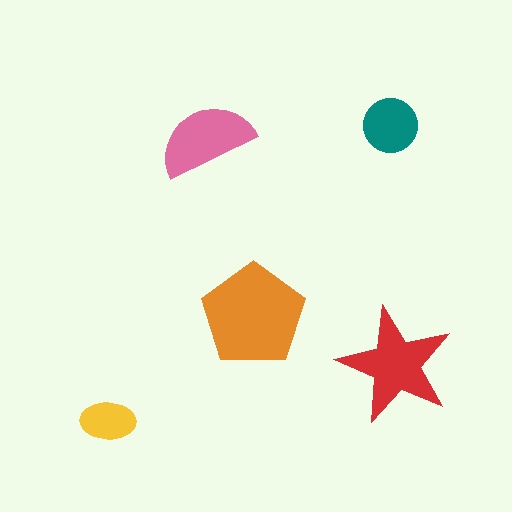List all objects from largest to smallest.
The orange pentagon, the red star, the pink semicircle, the teal circle, the yellow ellipse.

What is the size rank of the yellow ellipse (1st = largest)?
5th.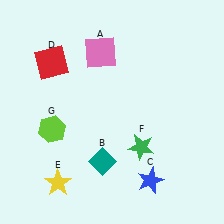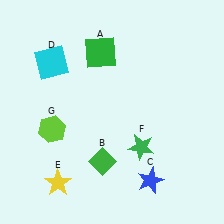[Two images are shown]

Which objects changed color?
A changed from pink to green. B changed from teal to green. D changed from red to cyan.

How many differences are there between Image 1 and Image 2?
There are 3 differences between the two images.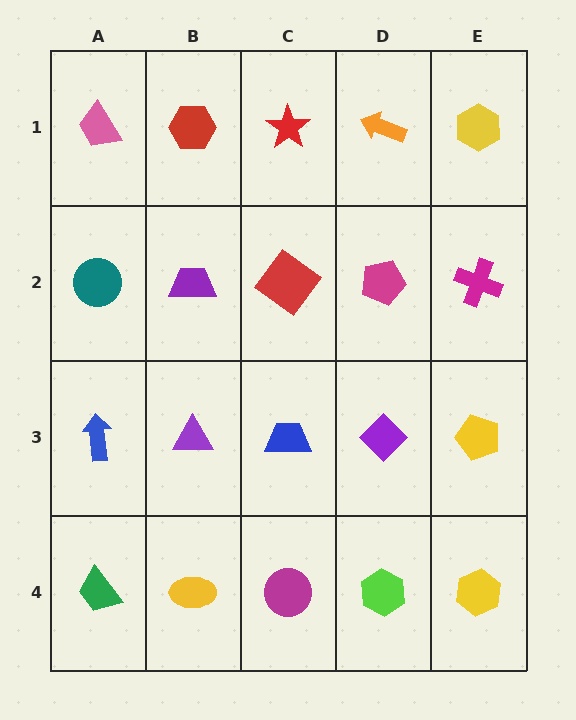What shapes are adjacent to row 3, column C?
A red diamond (row 2, column C), a magenta circle (row 4, column C), a purple triangle (row 3, column B), a purple diamond (row 3, column D).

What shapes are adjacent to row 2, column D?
An orange arrow (row 1, column D), a purple diamond (row 3, column D), a red diamond (row 2, column C), a magenta cross (row 2, column E).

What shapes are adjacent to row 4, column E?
A yellow pentagon (row 3, column E), a lime hexagon (row 4, column D).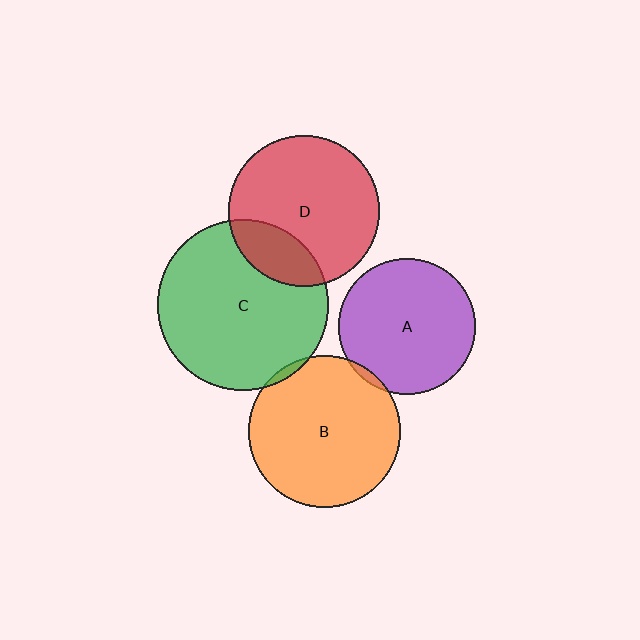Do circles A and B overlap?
Yes.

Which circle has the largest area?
Circle C (green).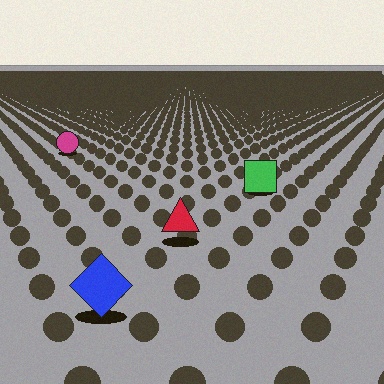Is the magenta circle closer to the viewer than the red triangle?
No. The red triangle is closer — you can tell from the texture gradient: the ground texture is coarser near it.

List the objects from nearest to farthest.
From nearest to farthest: the blue diamond, the red triangle, the green square, the magenta circle.